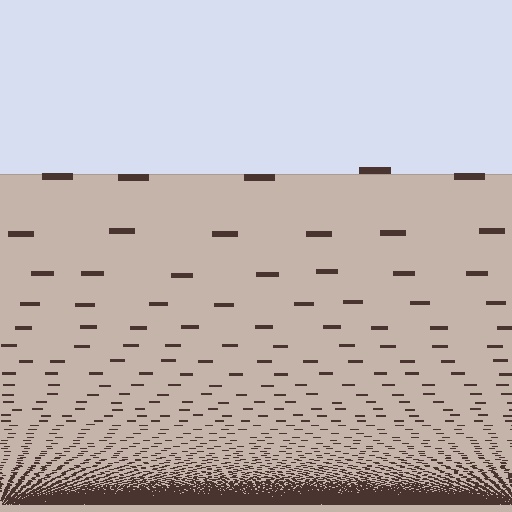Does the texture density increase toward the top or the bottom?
Density increases toward the bottom.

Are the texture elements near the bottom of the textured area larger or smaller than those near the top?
Smaller. The gradient is inverted — elements near the bottom are smaller and denser.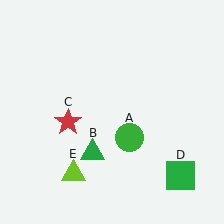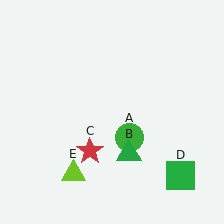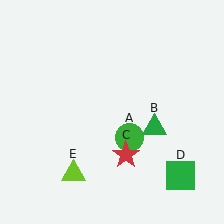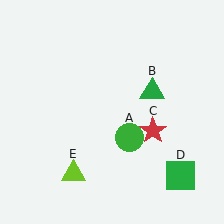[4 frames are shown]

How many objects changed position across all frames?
2 objects changed position: green triangle (object B), red star (object C).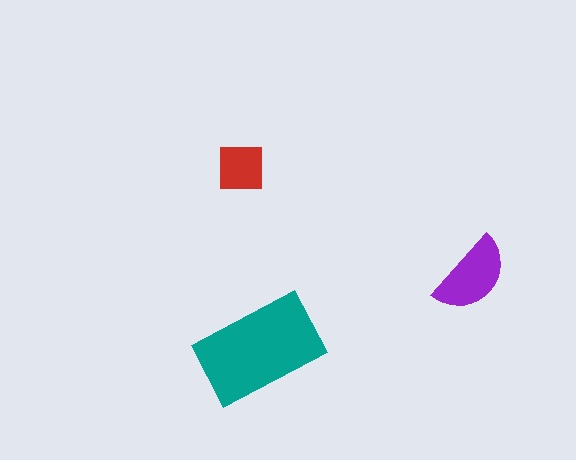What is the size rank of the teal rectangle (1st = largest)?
1st.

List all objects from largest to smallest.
The teal rectangle, the purple semicircle, the red square.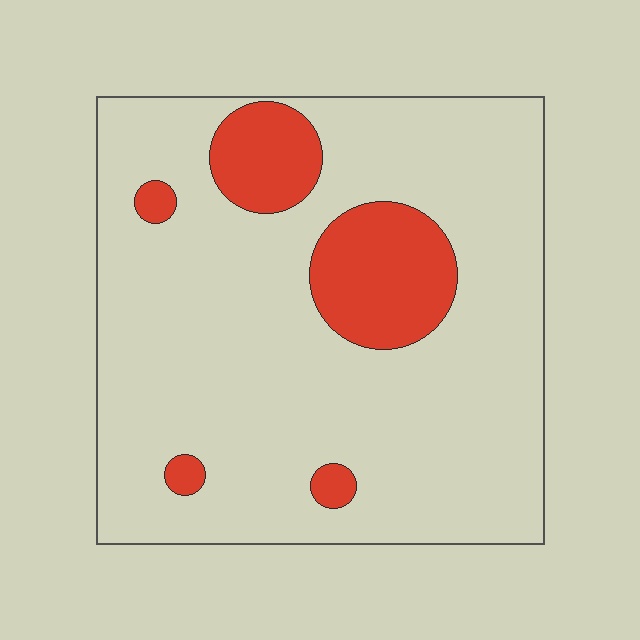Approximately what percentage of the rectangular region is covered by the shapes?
Approximately 15%.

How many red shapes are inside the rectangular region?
5.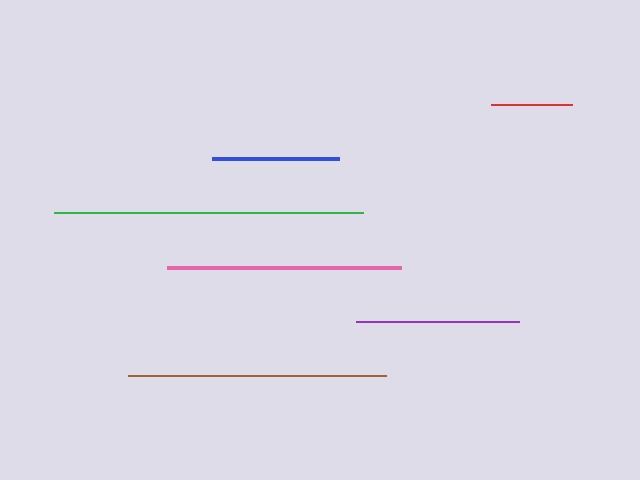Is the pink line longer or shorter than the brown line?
The brown line is longer than the pink line.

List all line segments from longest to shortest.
From longest to shortest: green, brown, pink, purple, blue, red.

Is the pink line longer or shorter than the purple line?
The pink line is longer than the purple line.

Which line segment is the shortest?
The red line is the shortest at approximately 81 pixels.